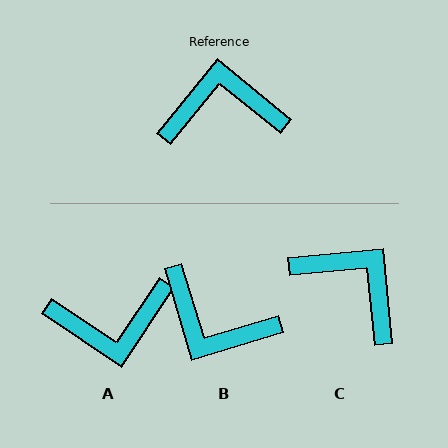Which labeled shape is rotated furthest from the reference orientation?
A, about 174 degrees away.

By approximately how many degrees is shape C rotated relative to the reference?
Approximately 45 degrees clockwise.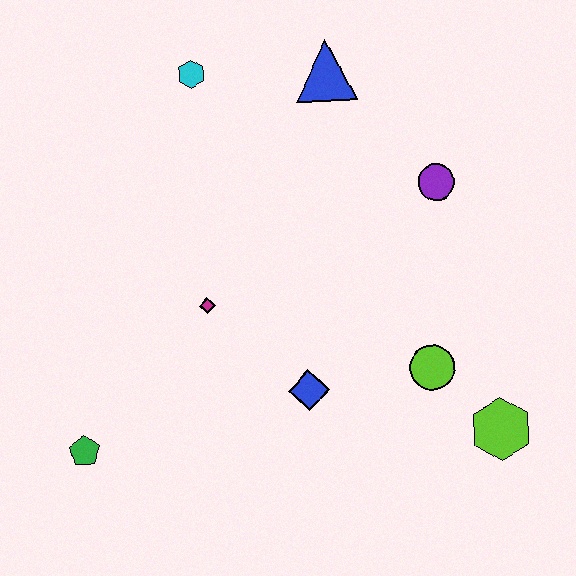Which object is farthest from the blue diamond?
The cyan hexagon is farthest from the blue diamond.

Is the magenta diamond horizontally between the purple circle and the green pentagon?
Yes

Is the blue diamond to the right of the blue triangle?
No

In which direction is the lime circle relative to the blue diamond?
The lime circle is to the right of the blue diamond.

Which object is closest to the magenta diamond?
The blue diamond is closest to the magenta diamond.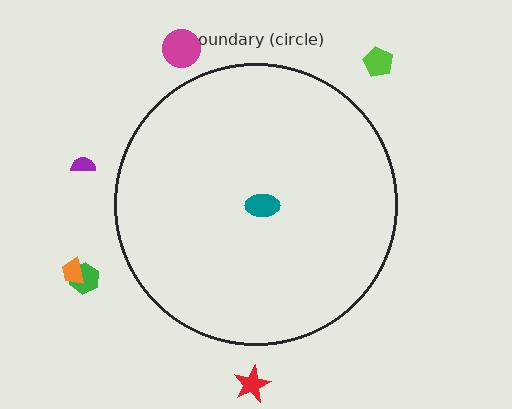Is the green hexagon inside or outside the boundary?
Outside.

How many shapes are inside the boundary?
1 inside, 6 outside.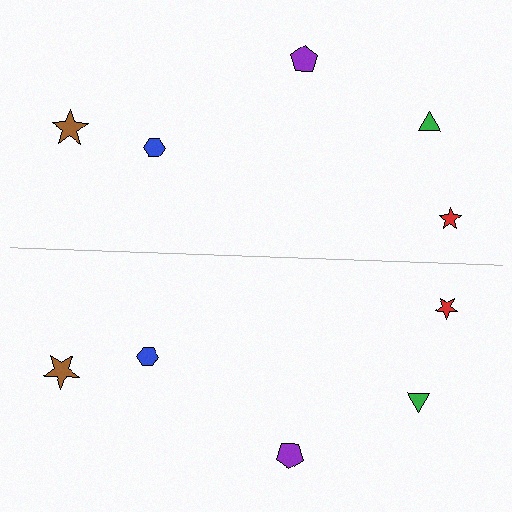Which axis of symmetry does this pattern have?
The pattern has a horizontal axis of symmetry running through the center of the image.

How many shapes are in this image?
There are 10 shapes in this image.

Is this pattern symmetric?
Yes, this pattern has bilateral (reflection) symmetry.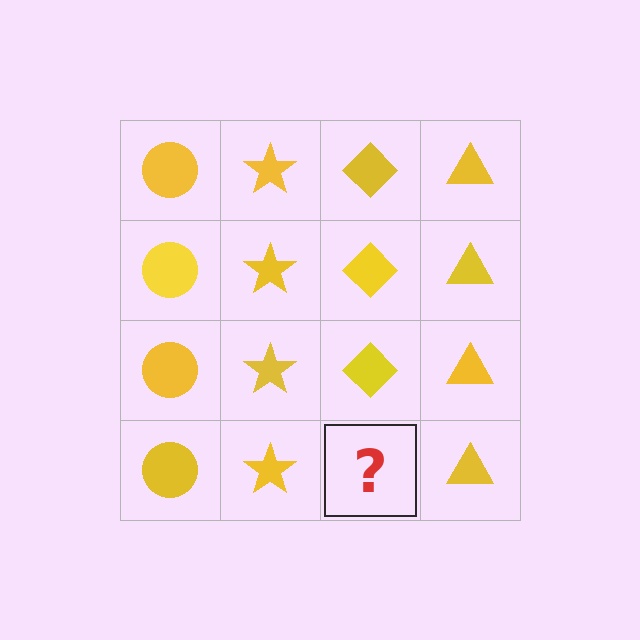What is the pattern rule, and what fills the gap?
The rule is that each column has a consistent shape. The gap should be filled with a yellow diamond.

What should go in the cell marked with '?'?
The missing cell should contain a yellow diamond.